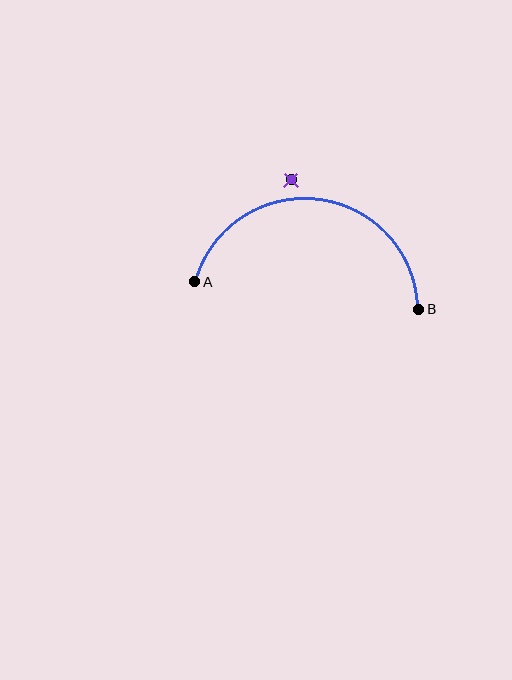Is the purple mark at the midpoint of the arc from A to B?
No — the purple mark does not lie on the arc at all. It sits slightly outside the curve.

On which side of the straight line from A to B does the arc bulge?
The arc bulges above the straight line connecting A and B.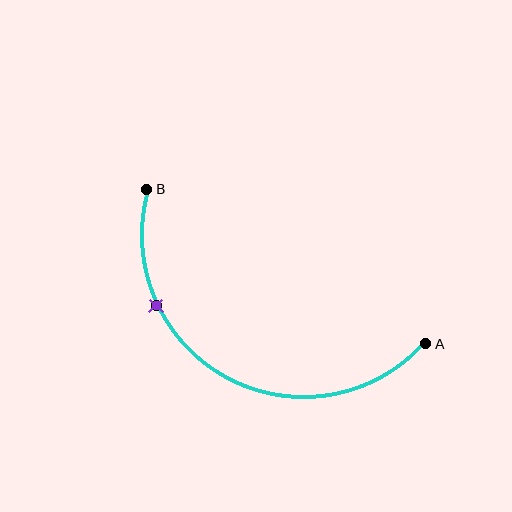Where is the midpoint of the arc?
The arc midpoint is the point on the curve farthest from the straight line joining A and B. It sits below that line.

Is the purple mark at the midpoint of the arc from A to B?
No. The purple mark lies on the arc but is closer to endpoint B. The arc midpoint would be at the point on the curve equidistant along the arc from both A and B.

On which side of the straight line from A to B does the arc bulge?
The arc bulges below the straight line connecting A and B.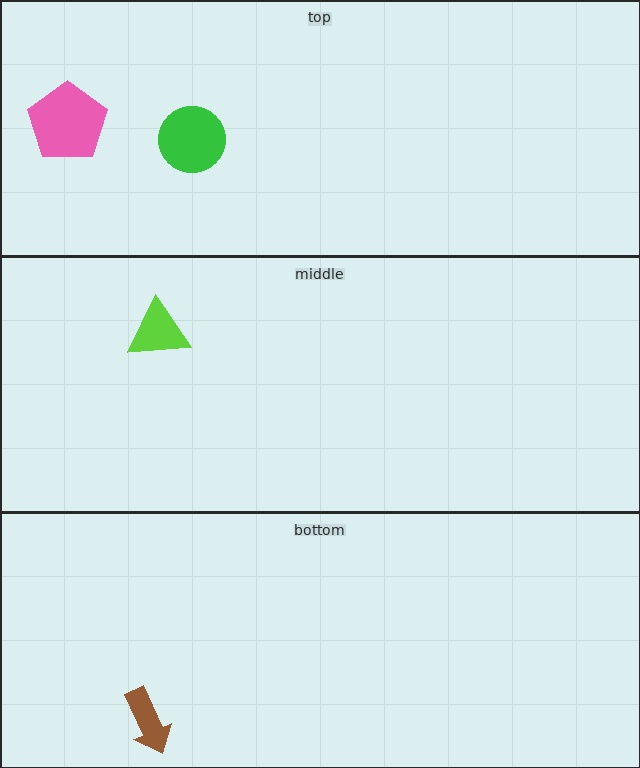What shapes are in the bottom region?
The brown arrow.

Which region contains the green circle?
The top region.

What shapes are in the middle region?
The lime triangle.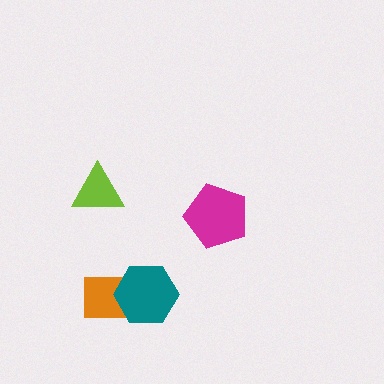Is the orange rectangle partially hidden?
Yes, it is partially covered by another shape.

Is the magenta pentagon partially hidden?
No, no other shape covers it.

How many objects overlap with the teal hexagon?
1 object overlaps with the teal hexagon.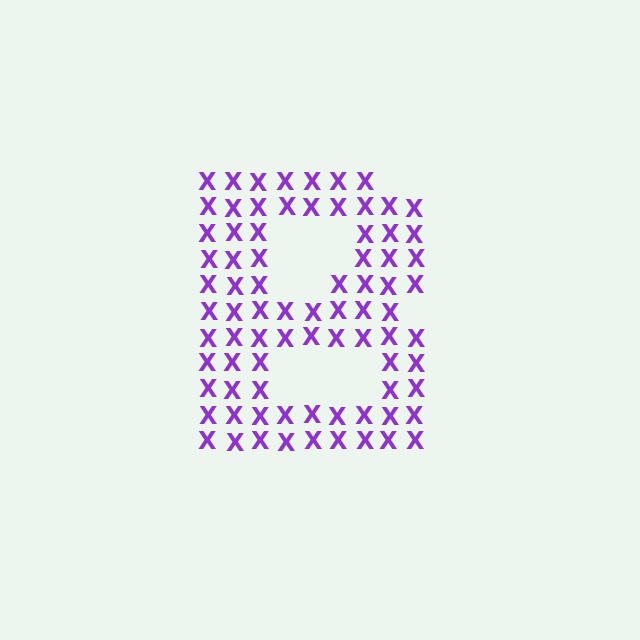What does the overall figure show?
The overall figure shows the letter B.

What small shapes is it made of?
It is made of small letter X's.